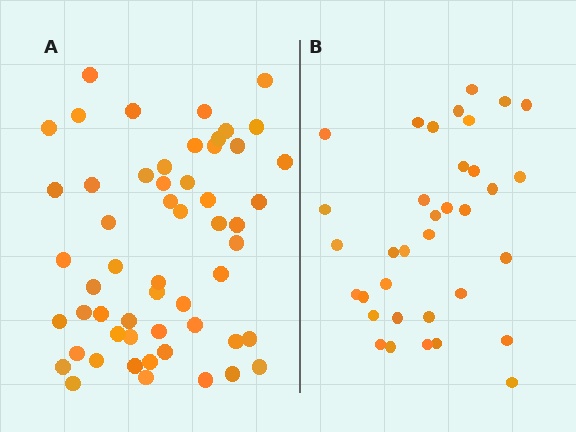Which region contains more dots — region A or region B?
Region A (the left region) has more dots.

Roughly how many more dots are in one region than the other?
Region A has approximately 20 more dots than region B.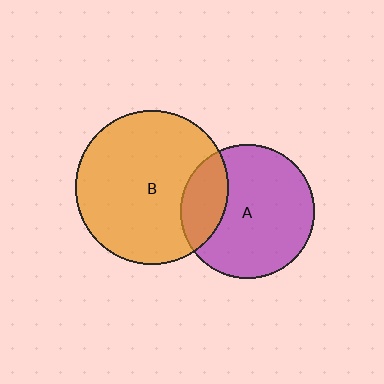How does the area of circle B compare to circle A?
Approximately 1.3 times.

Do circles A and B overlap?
Yes.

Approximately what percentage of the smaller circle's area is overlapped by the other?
Approximately 25%.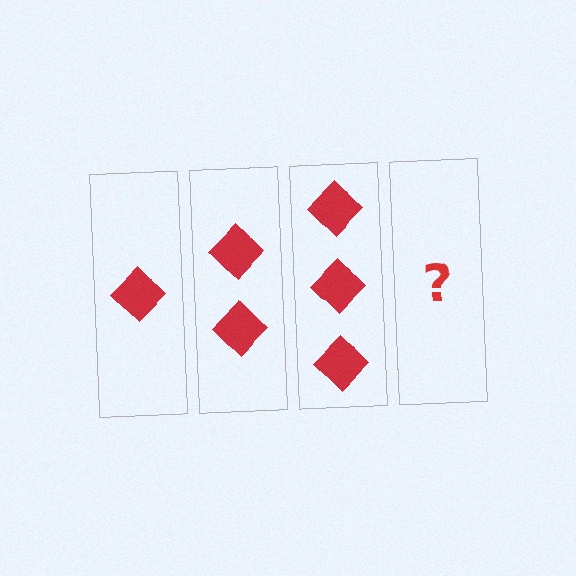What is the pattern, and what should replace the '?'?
The pattern is that each step adds one more diamond. The '?' should be 4 diamonds.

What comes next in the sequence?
The next element should be 4 diamonds.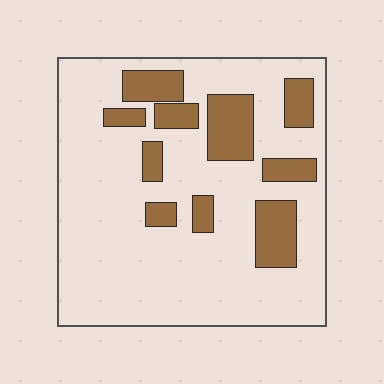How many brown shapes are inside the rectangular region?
10.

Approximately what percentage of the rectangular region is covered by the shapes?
Approximately 20%.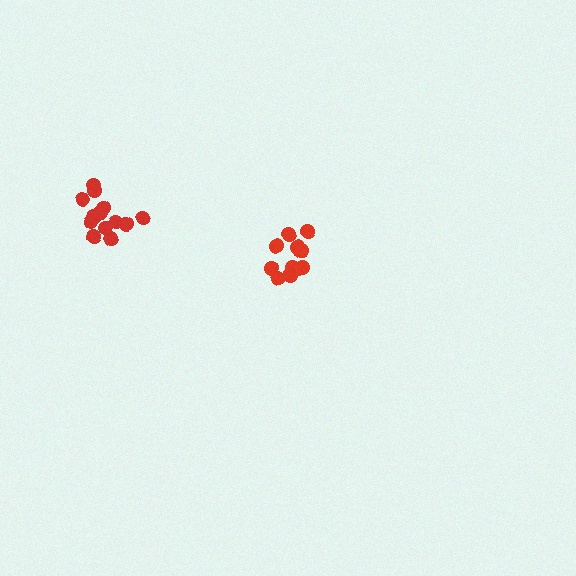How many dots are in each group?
Group 1: 12 dots, Group 2: 13 dots (25 total).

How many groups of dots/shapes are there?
There are 2 groups.